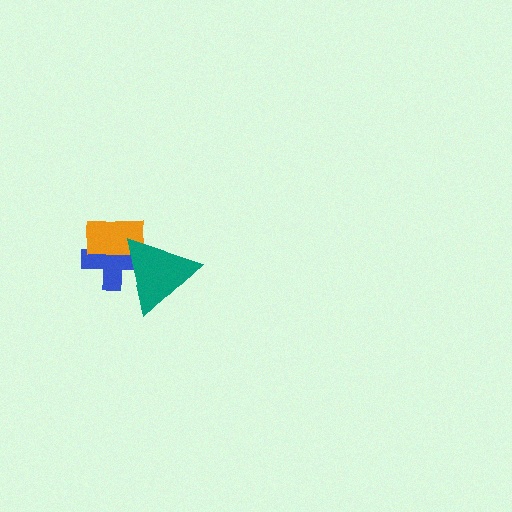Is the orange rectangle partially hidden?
Yes, it is partially covered by another shape.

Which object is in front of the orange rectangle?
The teal triangle is in front of the orange rectangle.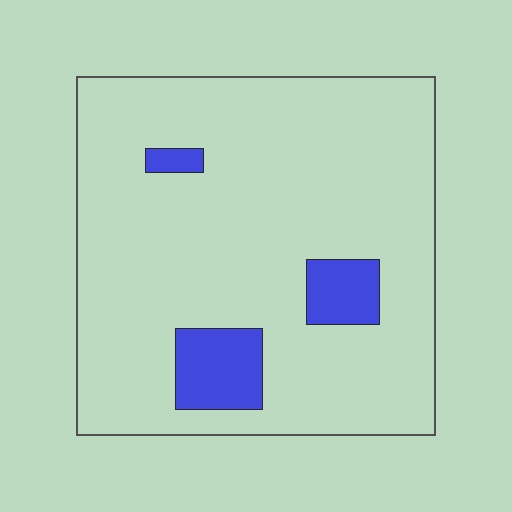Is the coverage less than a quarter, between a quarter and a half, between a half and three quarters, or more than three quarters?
Less than a quarter.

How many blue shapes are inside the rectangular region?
3.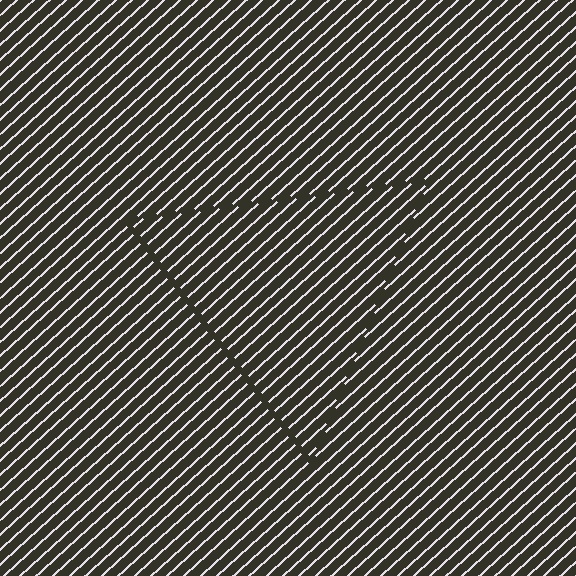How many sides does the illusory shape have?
3 sides — the line-ends trace a triangle.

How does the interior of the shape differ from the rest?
The interior of the shape contains the same grating, shifted by half a period — the contour is defined by the phase discontinuity where line-ends from the inner and outer gratings abut.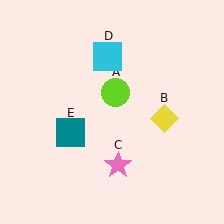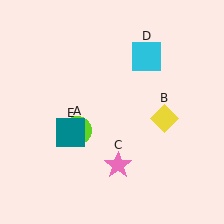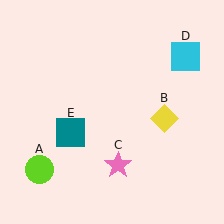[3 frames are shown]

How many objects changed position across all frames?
2 objects changed position: lime circle (object A), cyan square (object D).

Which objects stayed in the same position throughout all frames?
Yellow diamond (object B) and pink star (object C) and teal square (object E) remained stationary.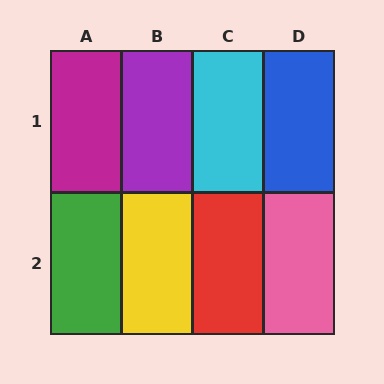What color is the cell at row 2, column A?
Green.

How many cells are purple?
1 cell is purple.